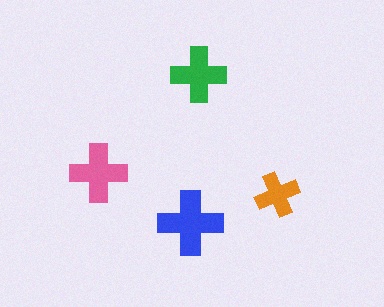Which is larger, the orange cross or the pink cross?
The pink one.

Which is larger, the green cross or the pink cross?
The pink one.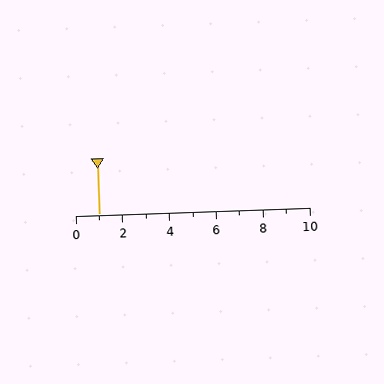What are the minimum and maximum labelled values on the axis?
The axis runs from 0 to 10.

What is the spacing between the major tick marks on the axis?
The major ticks are spaced 2 apart.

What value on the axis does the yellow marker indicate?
The marker indicates approximately 1.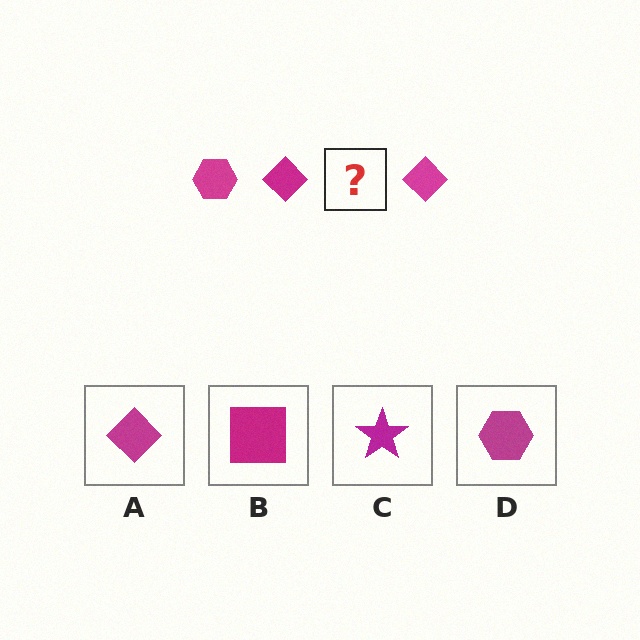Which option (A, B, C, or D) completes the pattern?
D.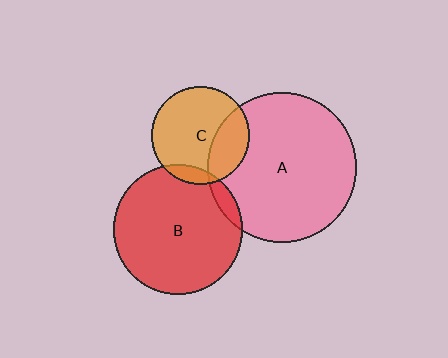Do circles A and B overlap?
Yes.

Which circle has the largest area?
Circle A (pink).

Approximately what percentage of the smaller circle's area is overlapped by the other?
Approximately 5%.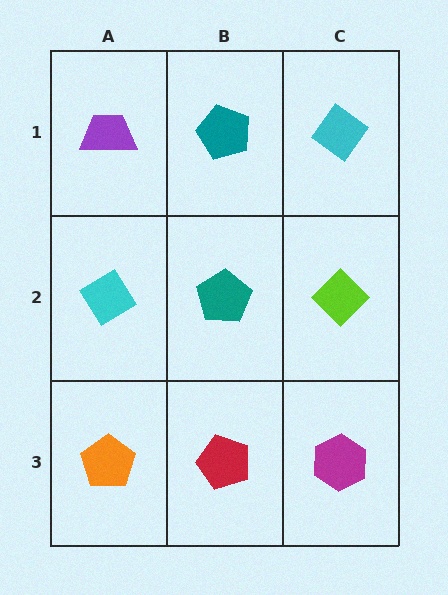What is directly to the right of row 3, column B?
A magenta hexagon.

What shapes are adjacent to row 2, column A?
A purple trapezoid (row 1, column A), an orange pentagon (row 3, column A), a teal pentagon (row 2, column B).